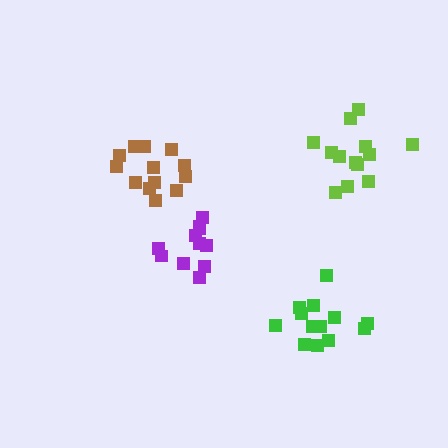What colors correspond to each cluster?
The clusters are colored: lime, brown, purple, green.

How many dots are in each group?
Group 1: 13 dots, Group 2: 13 dots, Group 3: 11 dots, Group 4: 13 dots (50 total).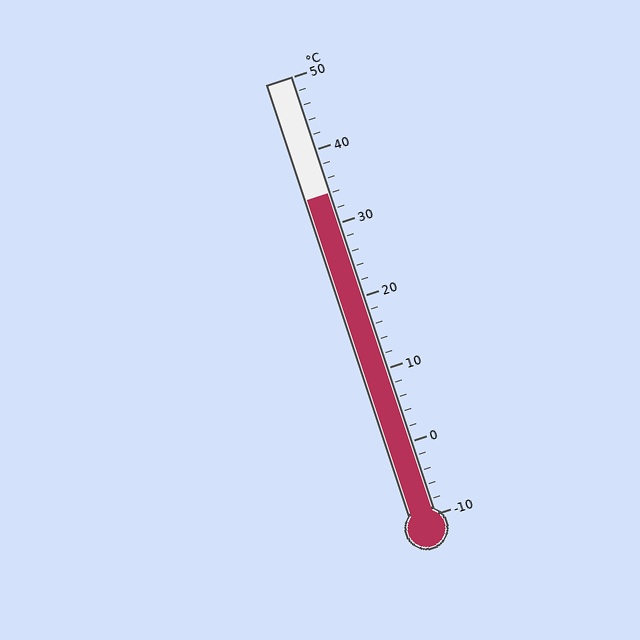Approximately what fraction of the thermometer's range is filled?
The thermometer is filled to approximately 75% of its range.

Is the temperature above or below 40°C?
The temperature is below 40°C.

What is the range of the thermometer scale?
The thermometer scale ranges from -10°C to 50°C.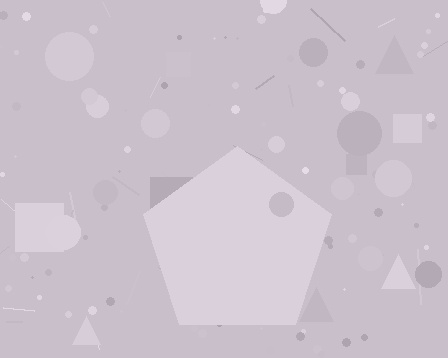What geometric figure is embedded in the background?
A pentagon is embedded in the background.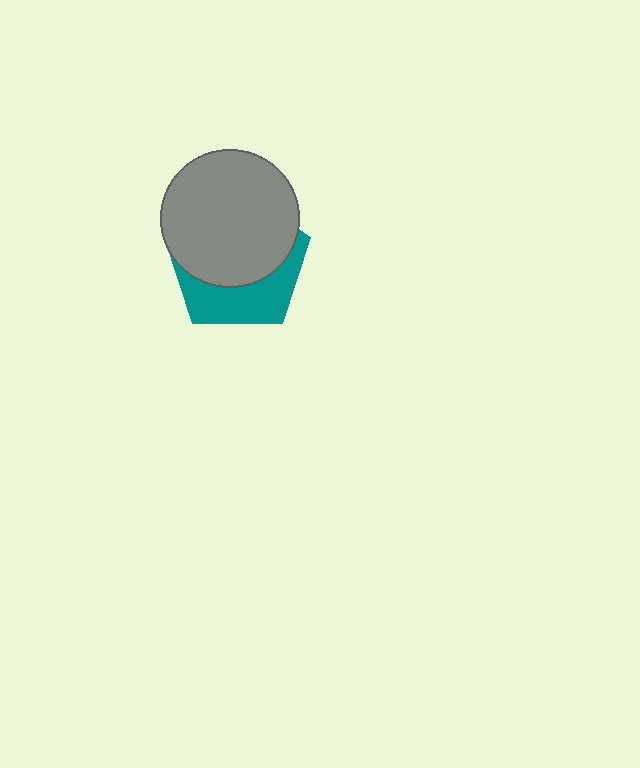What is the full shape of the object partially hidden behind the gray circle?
The partially hidden object is a teal pentagon.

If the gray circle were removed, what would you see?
You would see the complete teal pentagon.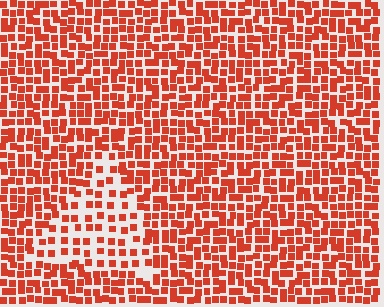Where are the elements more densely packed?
The elements are more densely packed outside the triangle boundary.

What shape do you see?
I see a triangle.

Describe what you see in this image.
The image contains small red elements arranged at two different densities. A triangle-shaped region is visible where the elements are less densely packed than the surrounding area.